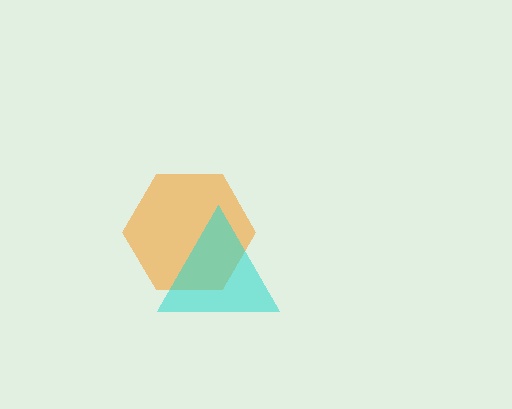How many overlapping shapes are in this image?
There are 2 overlapping shapes in the image.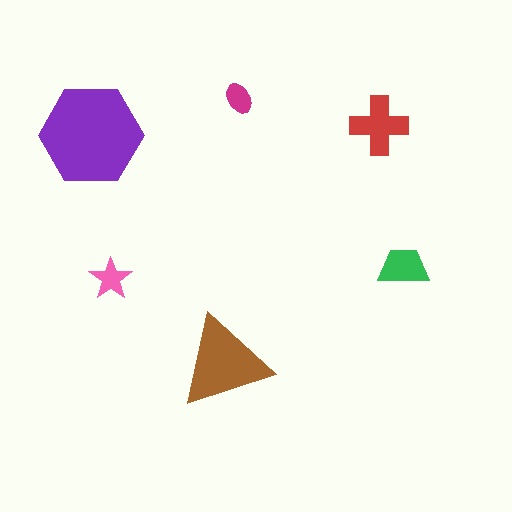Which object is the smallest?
The magenta ellipse.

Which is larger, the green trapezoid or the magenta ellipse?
The green trapezoid.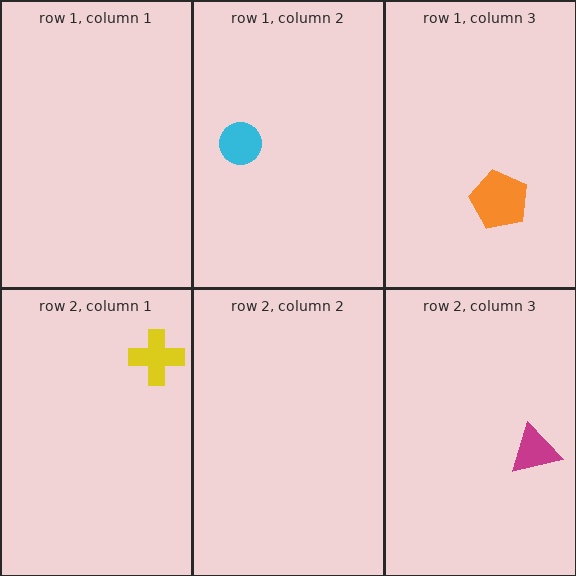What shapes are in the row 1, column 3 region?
The orange pentagon.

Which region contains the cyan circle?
The row 1, column 2 region.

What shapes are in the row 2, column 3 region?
The magenta triangle.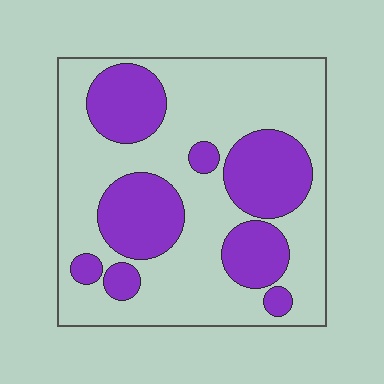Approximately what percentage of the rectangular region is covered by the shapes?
Approximately 35%.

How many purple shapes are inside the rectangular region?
8.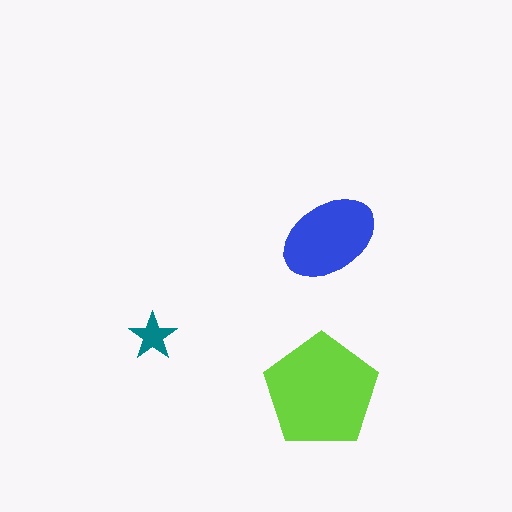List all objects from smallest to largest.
The teal star, the blue ellipse, the lime pentagon.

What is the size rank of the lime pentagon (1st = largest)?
1st.